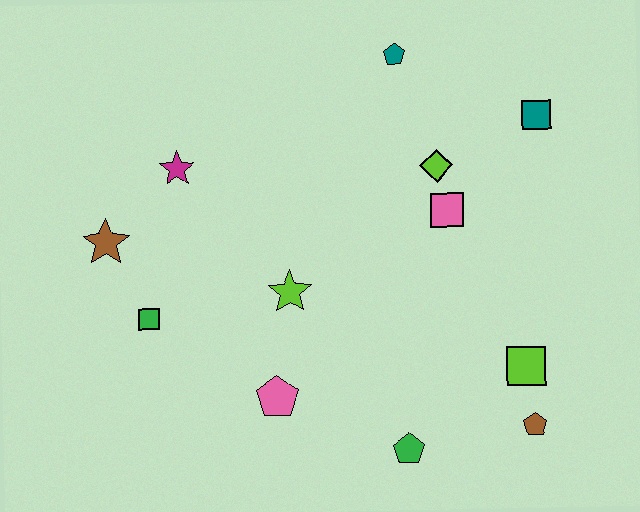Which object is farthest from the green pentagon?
The teal pentagon is farthest from the green pentagon.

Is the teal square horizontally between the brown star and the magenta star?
No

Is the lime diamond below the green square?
No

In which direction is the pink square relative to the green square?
The pink square is to the right of the green square.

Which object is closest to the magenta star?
The brown star is closest to the magenta star.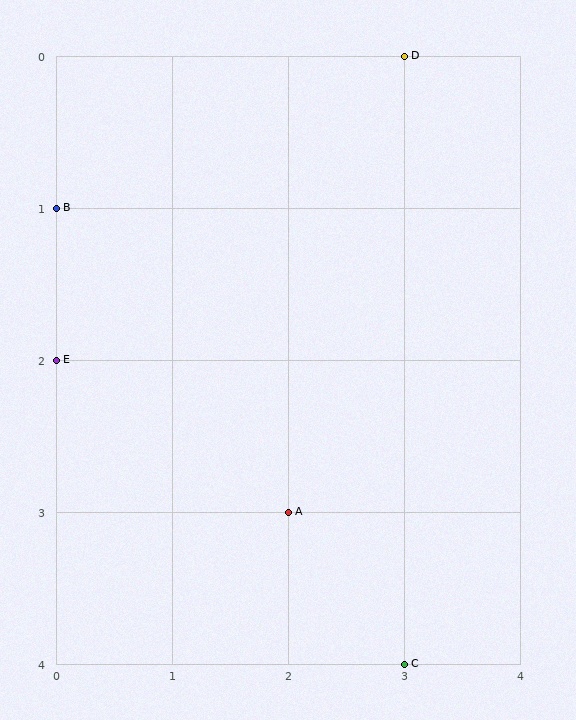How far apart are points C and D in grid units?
Points C and D are 4 rows apart.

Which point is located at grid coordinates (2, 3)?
Point A is at (2, 3).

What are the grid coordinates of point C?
Point C is at grid coordinates (3, 4).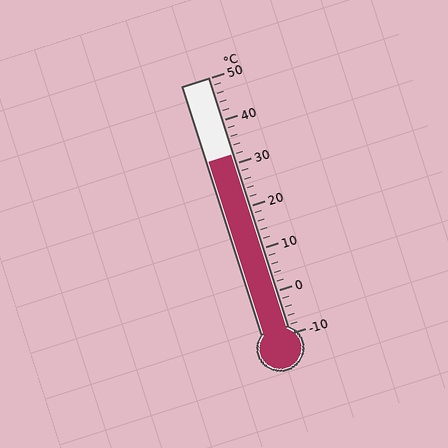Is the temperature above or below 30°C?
The temperature is above 30°C.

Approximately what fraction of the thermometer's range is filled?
The thermometer is filled to approximately 70% of its range.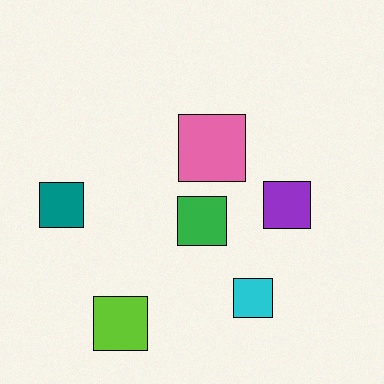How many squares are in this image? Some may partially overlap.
There are 6 squares.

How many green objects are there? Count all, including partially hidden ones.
There is 1 green object.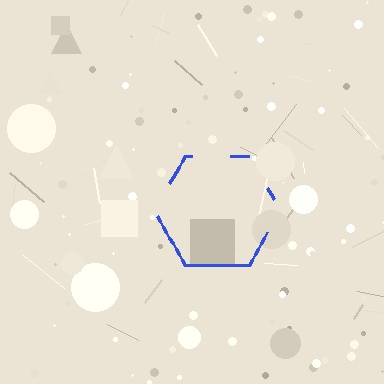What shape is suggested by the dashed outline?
The dashed outline suggests a hexagon.